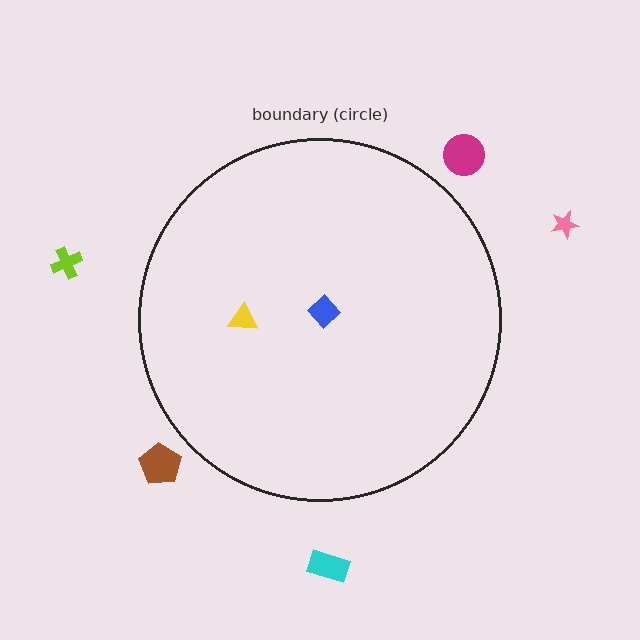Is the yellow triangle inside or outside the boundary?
Inside.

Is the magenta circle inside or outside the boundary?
Outside.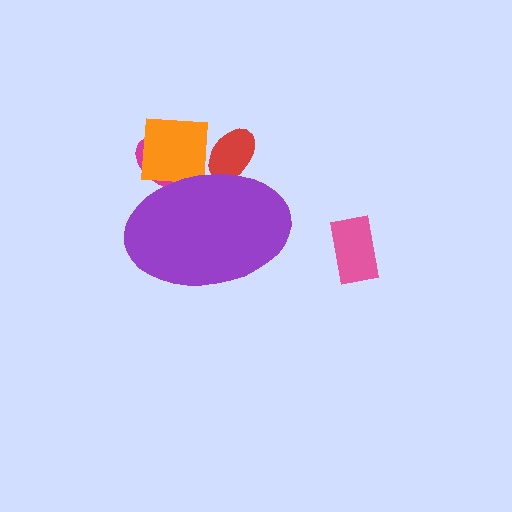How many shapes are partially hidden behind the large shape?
3 shapes are partially hidden.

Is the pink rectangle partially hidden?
No, the pink rectangle is fully visible.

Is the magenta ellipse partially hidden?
Yes, the magenta ellipse is partially hidden behind the purple ellipse.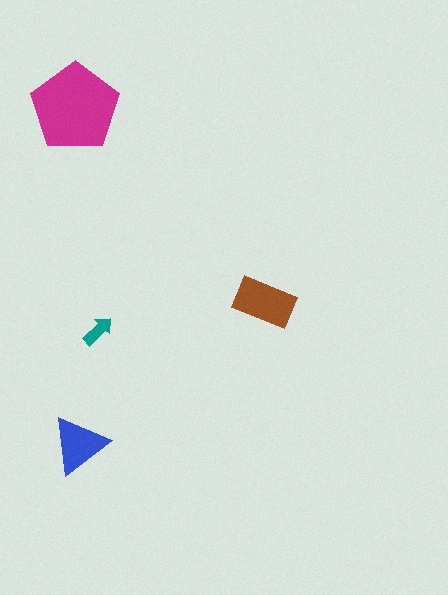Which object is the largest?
The magenta pentagon.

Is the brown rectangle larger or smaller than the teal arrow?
Larger.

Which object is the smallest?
The teal arrow.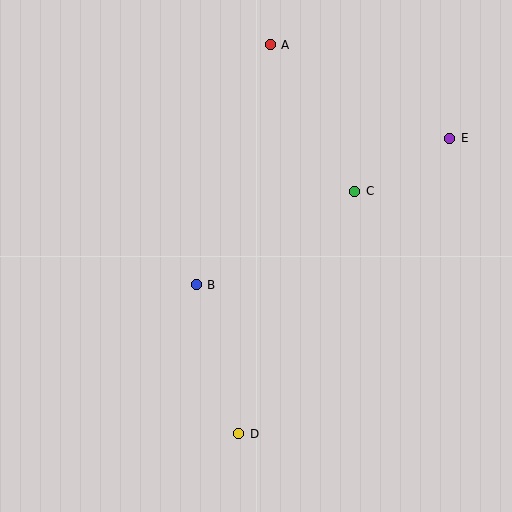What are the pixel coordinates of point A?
Point A is at (270, 45).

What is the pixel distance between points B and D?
The distance between B and D is 155 pixels.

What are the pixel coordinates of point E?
Point E is at (450, 138).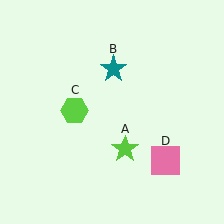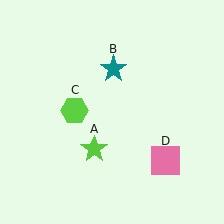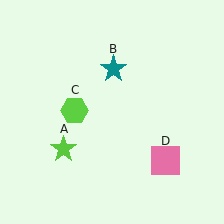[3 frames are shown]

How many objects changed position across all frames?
1 object changed position: lime star (object A).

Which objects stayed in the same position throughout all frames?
Teal star (object B) and lime hexagon (object C) and pink square (object D) remained stationary.